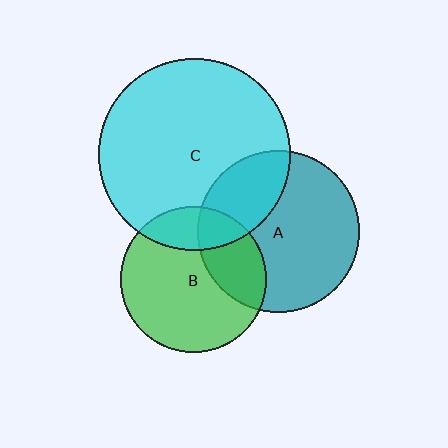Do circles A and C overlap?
Yes.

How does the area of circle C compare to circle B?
Approximately 1.7 times.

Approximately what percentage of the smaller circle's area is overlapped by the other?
Approximately 30%.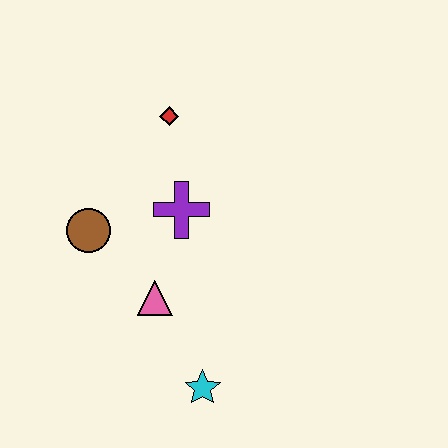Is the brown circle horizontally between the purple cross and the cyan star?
No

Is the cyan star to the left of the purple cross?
No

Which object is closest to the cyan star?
The pink triangle is closest to the cyan star.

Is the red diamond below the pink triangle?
No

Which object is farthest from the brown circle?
The cyan star is farthest from the brown circle.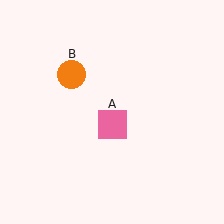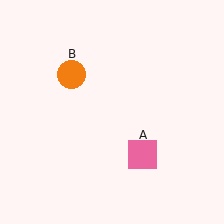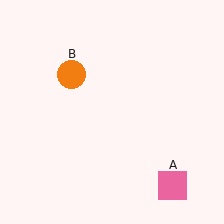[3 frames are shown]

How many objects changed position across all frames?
1 object changed position: pink square (object A).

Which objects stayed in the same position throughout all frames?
Orange circle (object B) remained stationary.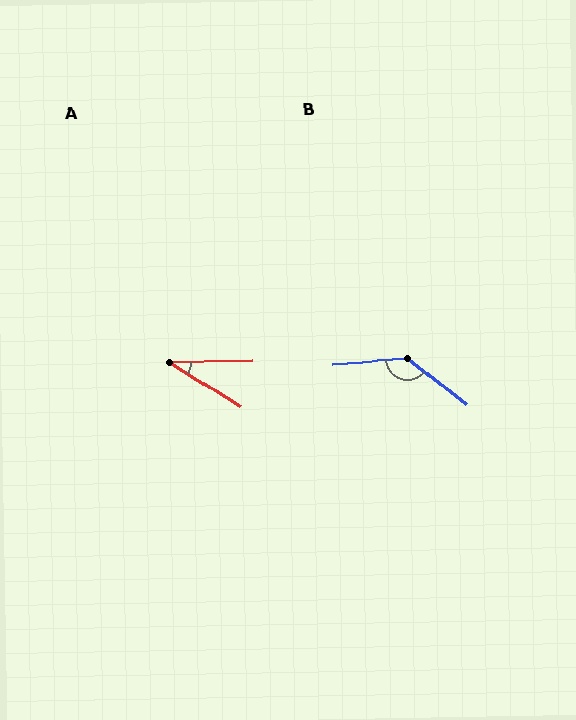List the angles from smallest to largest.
A (33°), B (137°).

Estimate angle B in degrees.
Approximately 137 degrees.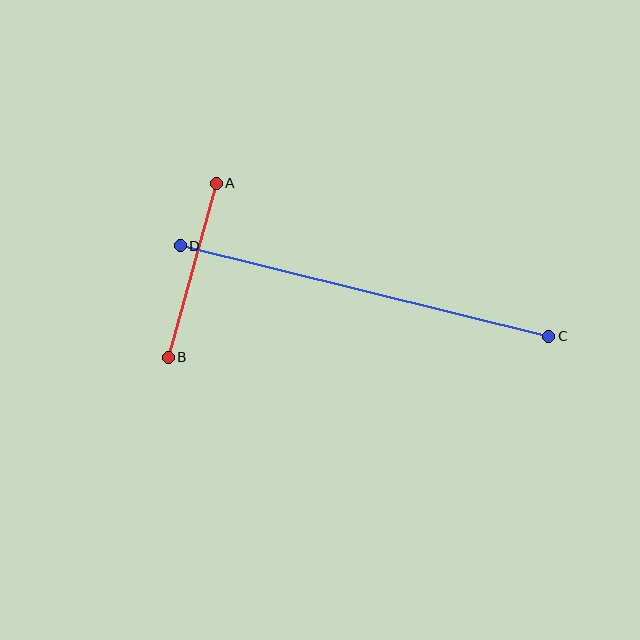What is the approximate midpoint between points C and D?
The midpoint is at approximately (364, 291) pixels.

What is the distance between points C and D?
The distance is approximately 379 pixels.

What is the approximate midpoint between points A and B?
The midpoint is at approximately (192, 270) pixels.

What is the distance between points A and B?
The distance is approximately 180 pixels.